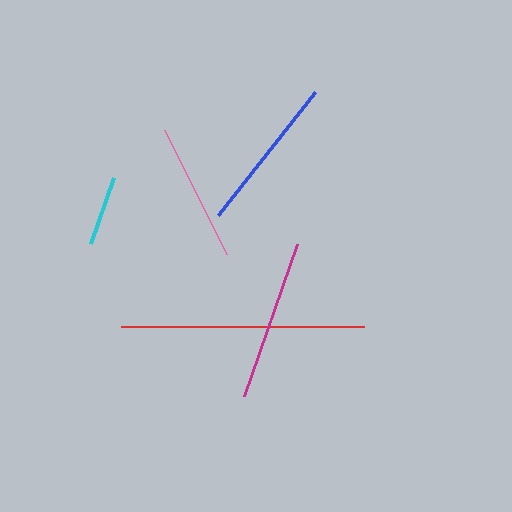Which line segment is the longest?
The red line is the longest at approximately 243 pixels.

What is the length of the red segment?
The red segment is approximately 243 pixels long.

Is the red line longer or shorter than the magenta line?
The red line is longer than the magenta line.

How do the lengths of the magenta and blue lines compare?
The magenta and blue lines are approximately the same length.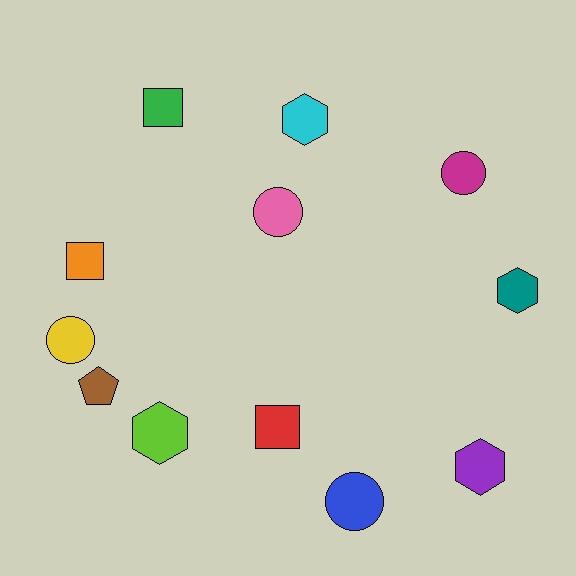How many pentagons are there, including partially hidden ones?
There is 1 pentagon.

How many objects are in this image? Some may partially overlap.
There are 12 objects.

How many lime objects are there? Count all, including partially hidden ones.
There is 1 lime object.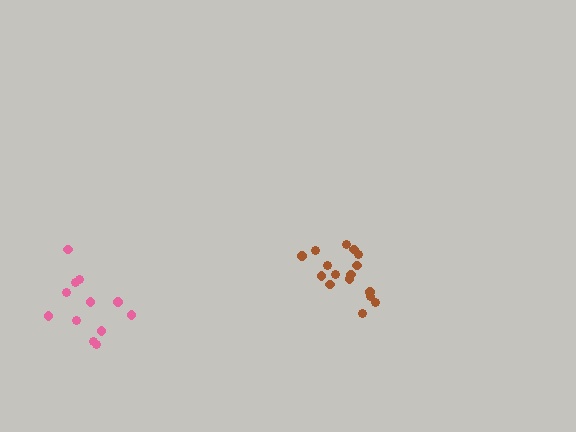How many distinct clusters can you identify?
There are 2 distinct clusters.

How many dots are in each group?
Group 1: 12 dots, Group 2: 16 dots (28 total).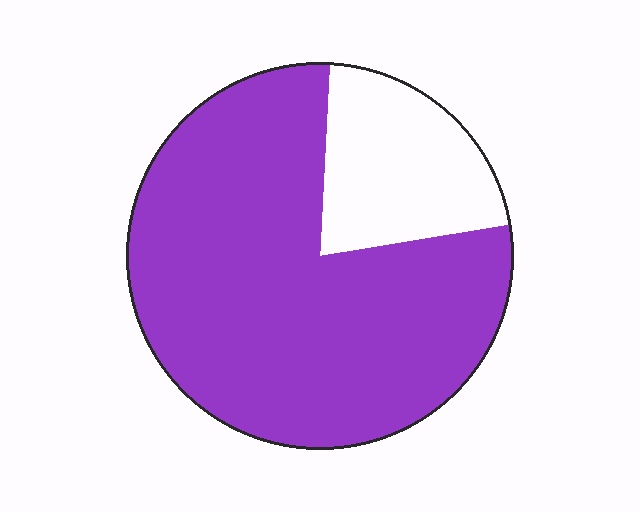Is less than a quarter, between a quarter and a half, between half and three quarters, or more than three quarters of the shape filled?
More than three quarters.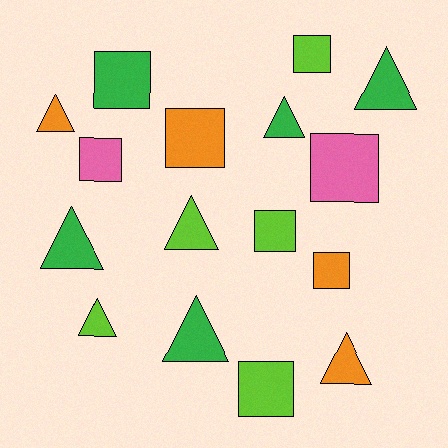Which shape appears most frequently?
Square, with 8 objects.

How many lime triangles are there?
There are 2 lime triangles.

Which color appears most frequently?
Lime, with 5 objects.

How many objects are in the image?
There are 16 objects.